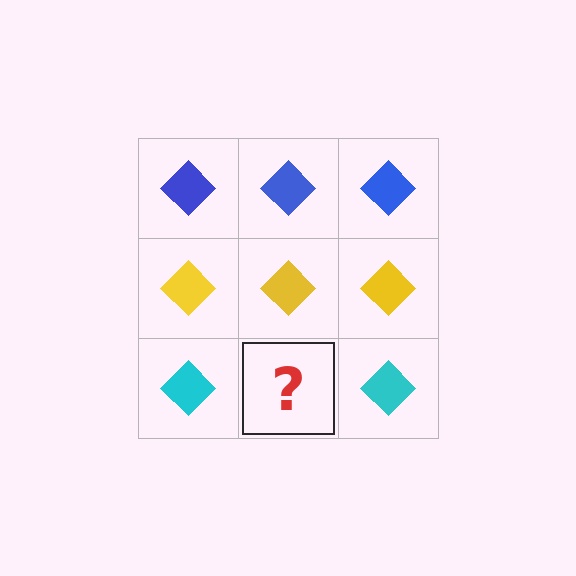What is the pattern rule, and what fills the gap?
The rule is that each row has a consistent color. The gap should be filled with a cyan diamond.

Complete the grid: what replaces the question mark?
The question mark should be replaced with a cyan diamond.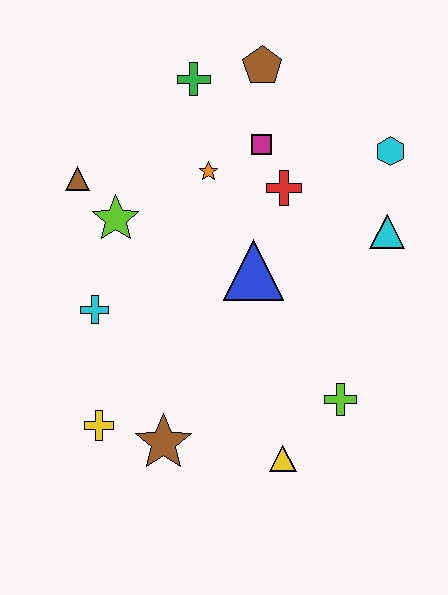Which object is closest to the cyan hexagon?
The cyan triangle is closest to the cyan hexagon.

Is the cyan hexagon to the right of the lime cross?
Yes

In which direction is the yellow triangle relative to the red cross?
The yellow triangle is below the red cross.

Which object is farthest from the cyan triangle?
The yellow cross is farthest from the cyan triangle.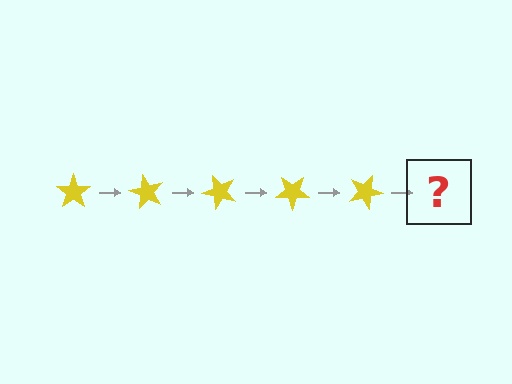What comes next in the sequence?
The next element should be a yellow star rotated 300 degrees.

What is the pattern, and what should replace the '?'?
The pattern is that the star rotates 60 degrees each step. The '?' should be a yellow star rotated 300 degrees.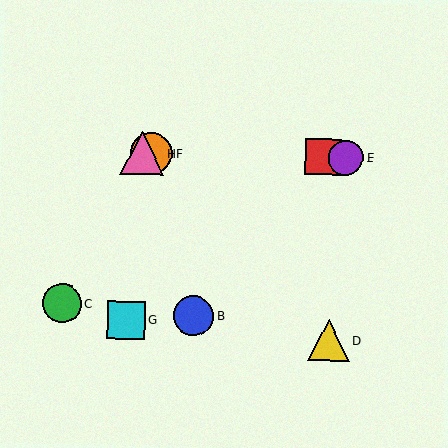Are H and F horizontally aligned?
Yes, both are at y≈153.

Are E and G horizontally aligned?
No, E is at y≈158 and G is at y≈320.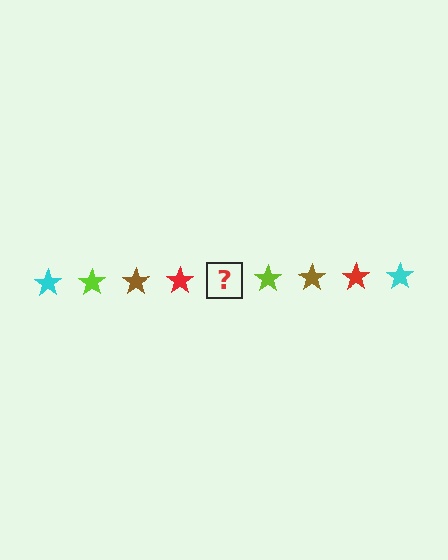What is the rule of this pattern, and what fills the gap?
The rule is that the pattern cycles through cyan, lime, brown, red stars. The gap should be filled with a cyan star.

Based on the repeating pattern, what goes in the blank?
The blank should be a cyan star.